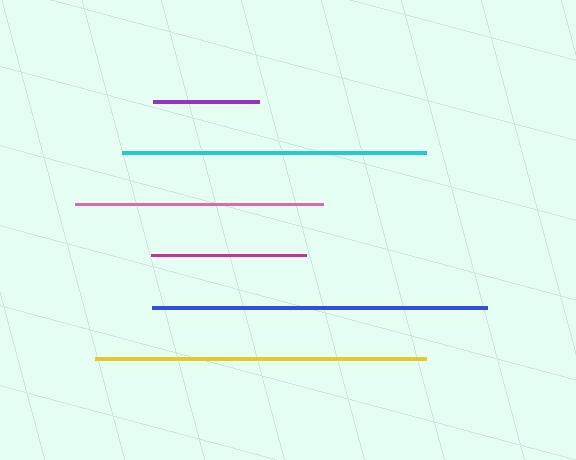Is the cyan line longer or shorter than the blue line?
The blue line is longer than the cyan line.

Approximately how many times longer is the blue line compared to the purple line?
The blue line is approximately 3.2 times the length of the purple line.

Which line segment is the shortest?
The purple line is the shortest at approximately 106 pixels.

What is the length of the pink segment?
The pink segment is approximately 248 pixels long.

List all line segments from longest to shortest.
From longest to shortest: blue, yellow, cyan, pink, magenta, purple.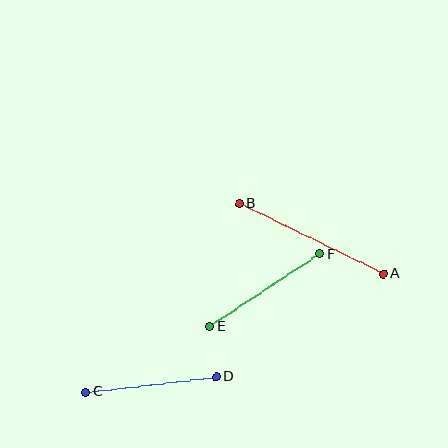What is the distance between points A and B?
The distance is approximately 160 pixels.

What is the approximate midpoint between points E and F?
The midpoint is at approximately (265, 290) pixels.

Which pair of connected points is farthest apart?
Points A and B are farthest apart.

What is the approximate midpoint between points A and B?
The midpoint is at approximately (311, 239) pixels.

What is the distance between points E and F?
The distance is approximately 132 pixels.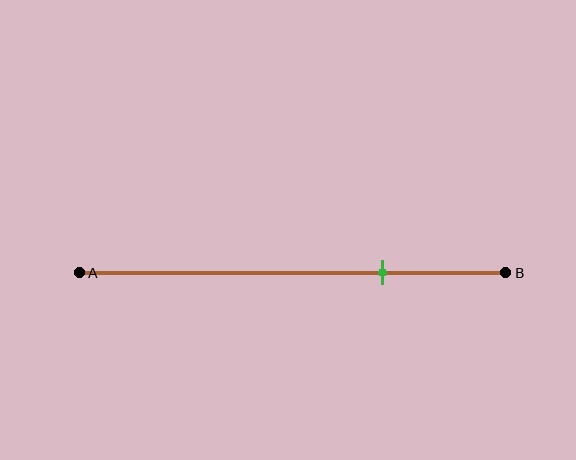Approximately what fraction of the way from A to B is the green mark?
The green mark is approximately 70% of the way from A to B.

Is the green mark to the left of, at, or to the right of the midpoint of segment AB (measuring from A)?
The green mark is to the right of the midpoint of segment AB.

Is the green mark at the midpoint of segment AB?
No, the mark is at about 70% from A, not at the 50% midpoint.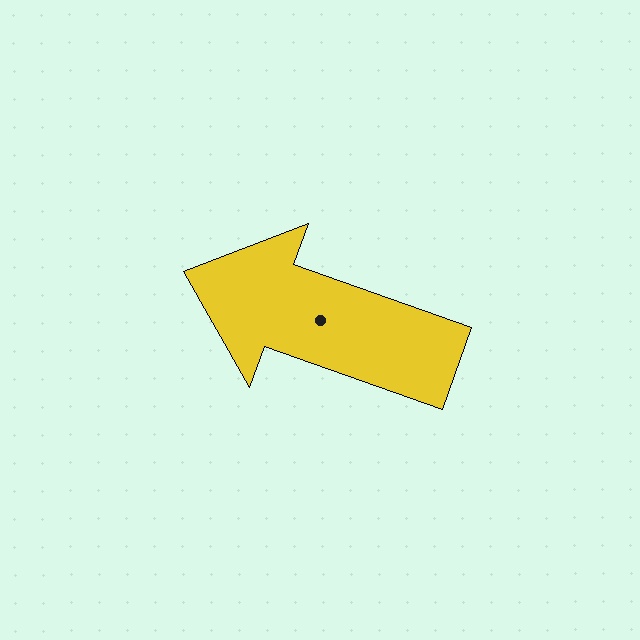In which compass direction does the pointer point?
West.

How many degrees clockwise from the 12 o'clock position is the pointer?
Approximately 290 degrees.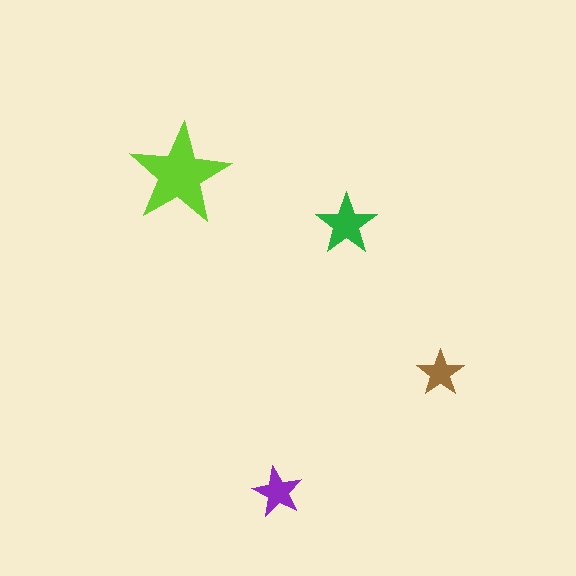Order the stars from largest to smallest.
the lime one, the green one, the purple one, the brown one.